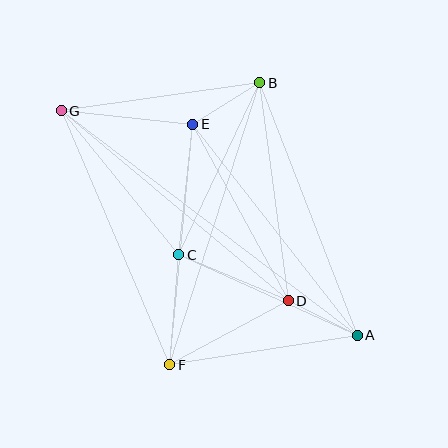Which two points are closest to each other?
Points A and D are closest to each other.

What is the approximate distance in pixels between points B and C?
The distance between B and C is approximately 190 pixels.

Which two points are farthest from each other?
Points A and G are farthest from each other.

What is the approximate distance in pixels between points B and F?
The distance between B and F is approximately 296 pixels.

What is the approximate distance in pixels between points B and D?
The distance between B and D is approximately 220 pixels.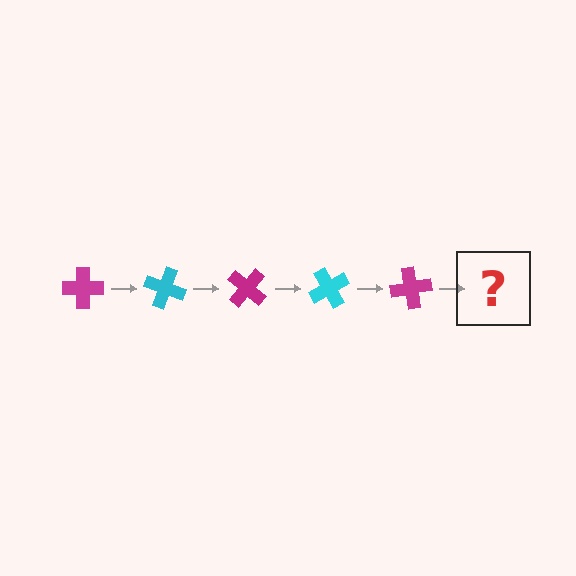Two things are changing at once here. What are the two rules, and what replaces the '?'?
The two rules are that it rotates 20 degrees each step and the color cycles through magenta and cyan. The '?' should be a cyan cross, rotated 100 degrees from the start.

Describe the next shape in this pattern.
It should be a cyan cross, rotated 100 degrees from the start.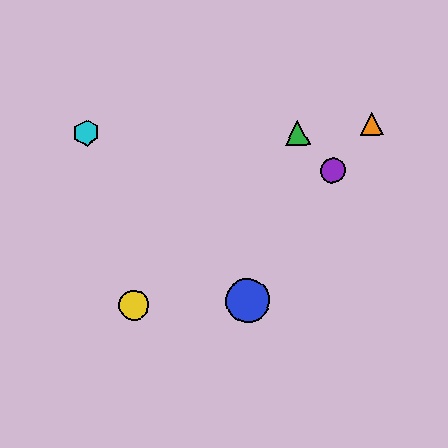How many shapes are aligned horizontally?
3 shapes (the red circle, the blue circle, the yellow circle) are aligned horizontally.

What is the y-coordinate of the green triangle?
The green triangle is at y≈133.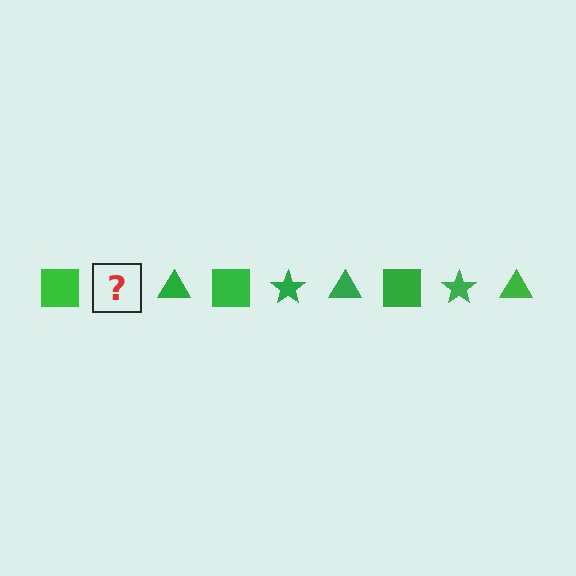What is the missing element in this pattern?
The missing element is a green star.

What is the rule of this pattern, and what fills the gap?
The rule is that the pattern cycles through square, star, triangle shapes in green. The gap should be filled with a green star.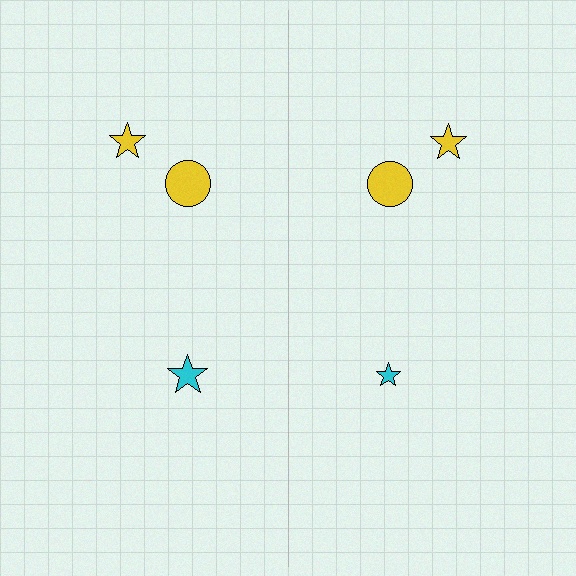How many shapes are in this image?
There are 6 shapes in this image.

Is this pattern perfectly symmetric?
No, the pattern is not perfectly symmetric. The cyan star on the right side has a different size than its mirror counterpart.